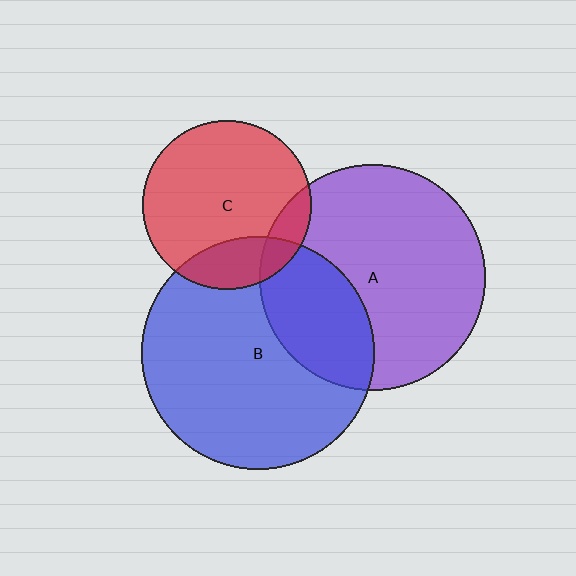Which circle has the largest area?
Circle B (blue).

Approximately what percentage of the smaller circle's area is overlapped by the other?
Approximately 10%.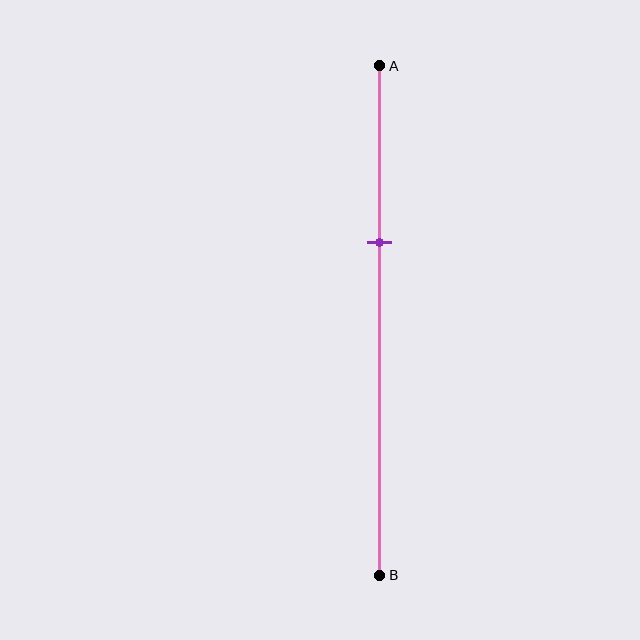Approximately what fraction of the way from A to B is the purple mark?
The purple mark is approximately 35% of the way from A to B.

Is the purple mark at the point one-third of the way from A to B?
Yes, the mark is approximately at the one-third point.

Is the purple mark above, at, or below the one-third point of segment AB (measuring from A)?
The purple mark is approximately at the one-third point of segment AB.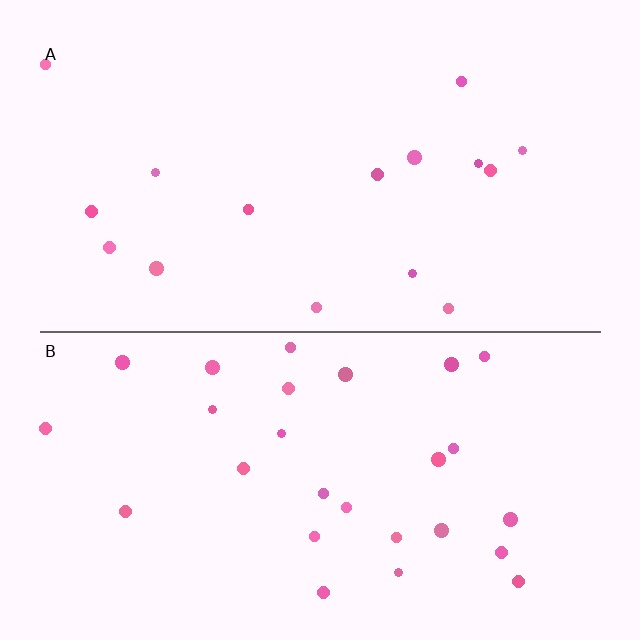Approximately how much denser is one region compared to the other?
Approximately 1.7× — region B over region A.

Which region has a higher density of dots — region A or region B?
B (the bottom).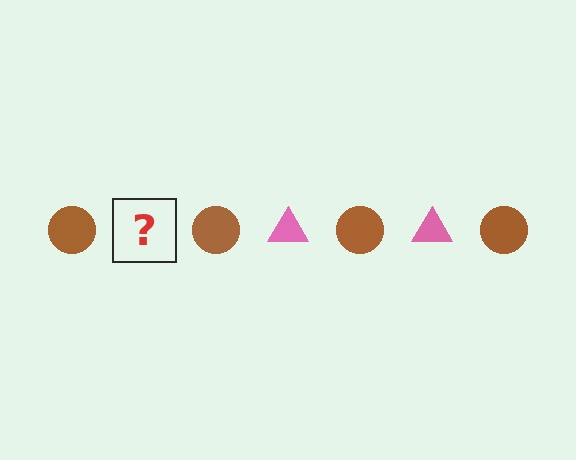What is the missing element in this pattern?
The missing element is a pink triangle.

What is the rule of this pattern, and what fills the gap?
The rule is that the pattern alternates between brown circle and pink triangle. The gap should be filled with a pink triangle.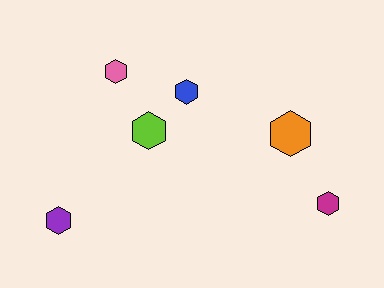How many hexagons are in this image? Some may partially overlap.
There are 6 hexagons.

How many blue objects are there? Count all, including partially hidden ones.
There is 1 blue object.